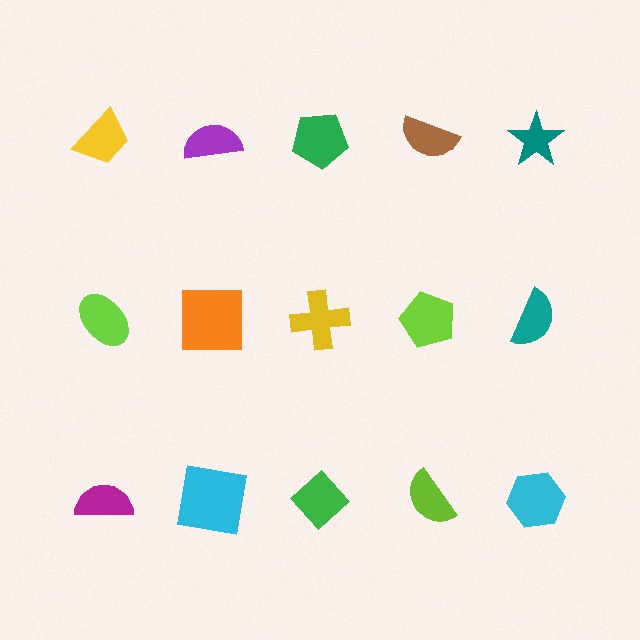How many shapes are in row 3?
5 shapes.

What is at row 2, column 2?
An orange square.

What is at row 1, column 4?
A brown semicircle.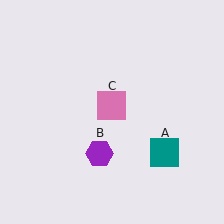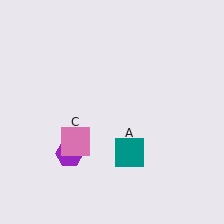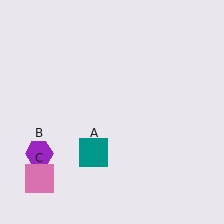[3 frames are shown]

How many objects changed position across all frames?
3 objects changed position: teal square (object A), purple hexagon (object B), pink square (object C).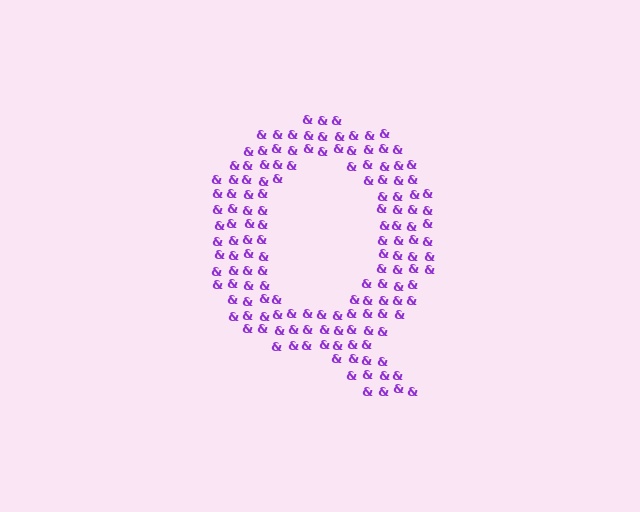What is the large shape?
The large shape is the letter Q.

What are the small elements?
The small elements are ampersands.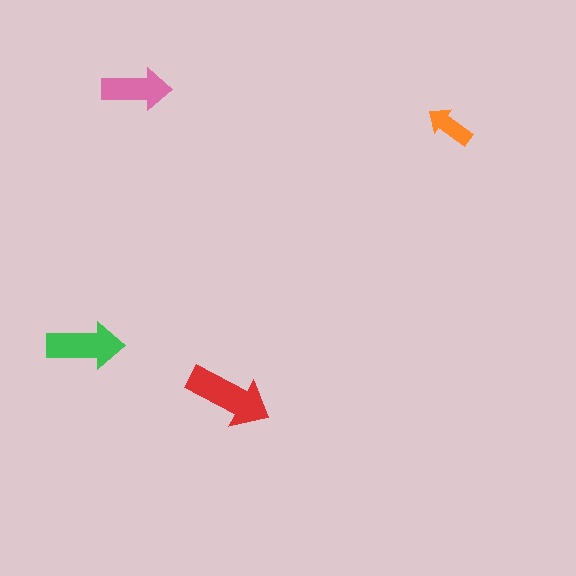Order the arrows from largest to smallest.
the red one, the green one, the pink one, the orange one.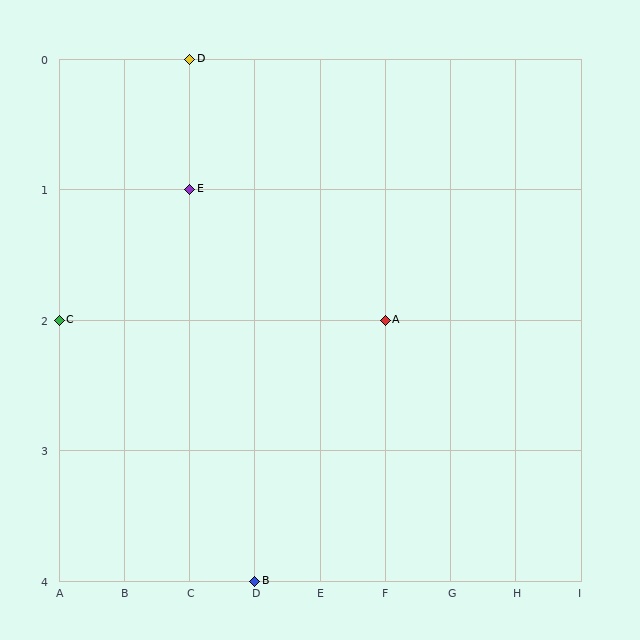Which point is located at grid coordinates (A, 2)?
Point C is at (A, 2).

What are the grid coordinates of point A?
Point A is at grid coordinates (F, 2).